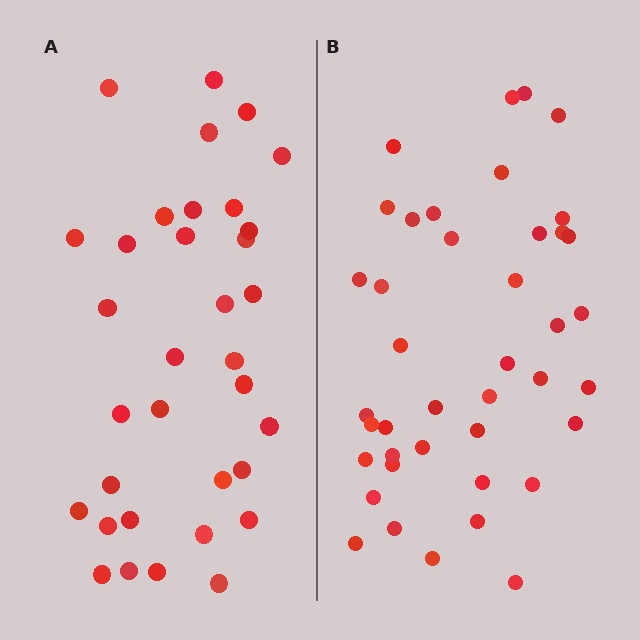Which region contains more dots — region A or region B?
Region B (the right region) has more dots.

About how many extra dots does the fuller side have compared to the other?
Region B has roughly 8 or so more dots than region A.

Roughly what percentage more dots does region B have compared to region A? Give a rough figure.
About 20% more.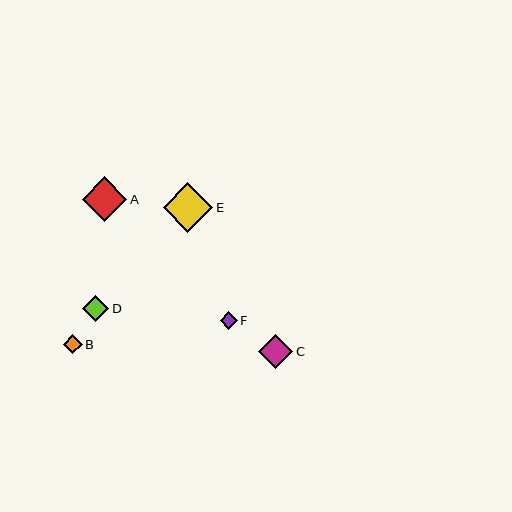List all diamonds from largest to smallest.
From largest to smallest: E, A, C, D, B, F.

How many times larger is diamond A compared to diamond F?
Diamond A is approximately 2.6 times the size of diamond F.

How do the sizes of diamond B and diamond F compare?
Diamond B and diamond F are approximately the same size.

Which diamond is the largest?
Diamond E is the largest with a size of approximately 50 pixels.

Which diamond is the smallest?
Diamond F is the smallest with a size of approximately 17 pixels.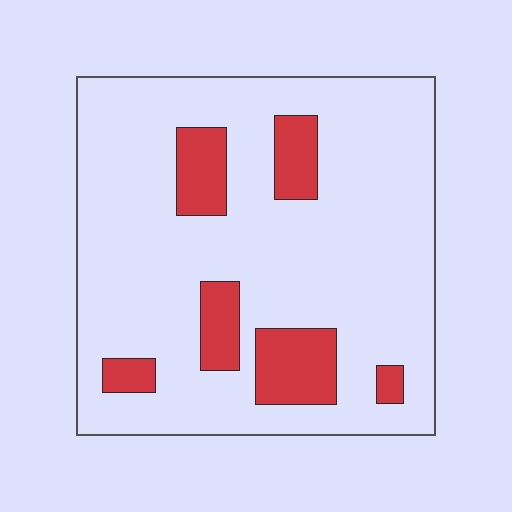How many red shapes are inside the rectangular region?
6.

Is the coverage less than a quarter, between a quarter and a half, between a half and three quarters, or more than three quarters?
Less than a quarter.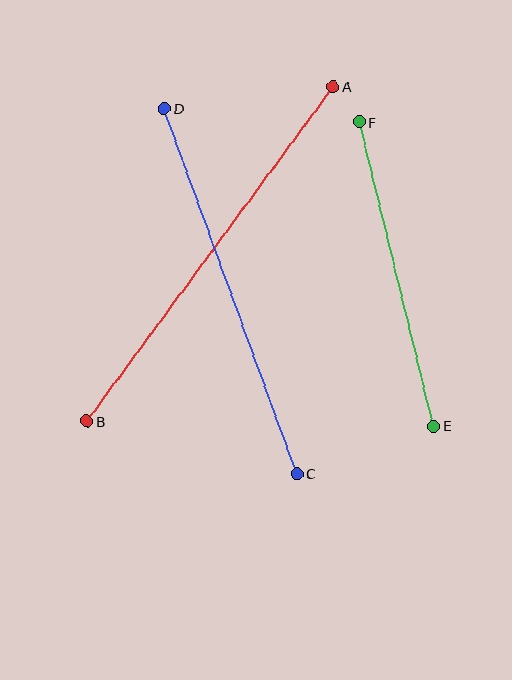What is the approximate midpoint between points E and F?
The midpoint is at approximately (397, 274) pixels.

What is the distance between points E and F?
The distance is approximately 313 pixels.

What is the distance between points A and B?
The distance is approximately 415 pixels.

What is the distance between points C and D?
The distance is approximately 389 pixels.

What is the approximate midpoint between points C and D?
The midpoint is at approximately (230, 291) pixels.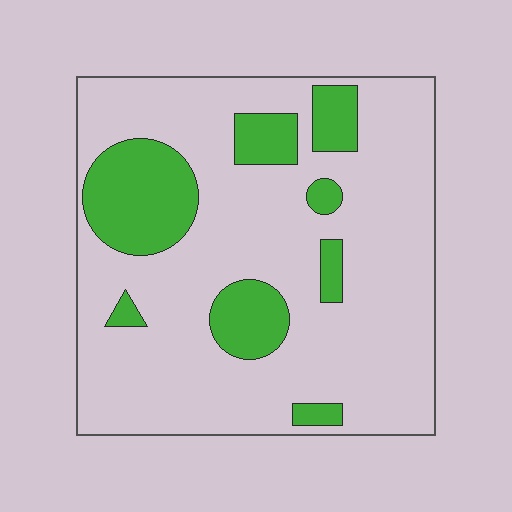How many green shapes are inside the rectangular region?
8.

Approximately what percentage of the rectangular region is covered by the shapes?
Approximately 20%.